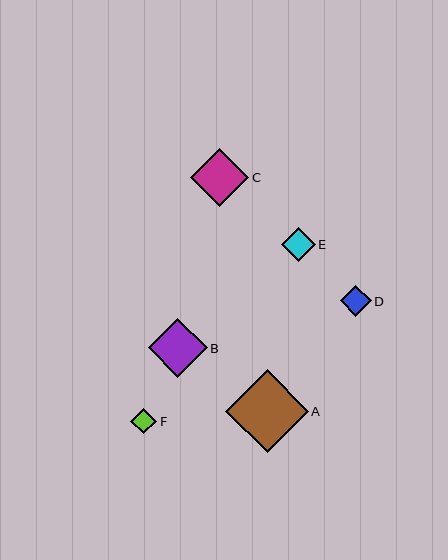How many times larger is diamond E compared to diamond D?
Diamond E is approximately 1.1 times the size of diamond D.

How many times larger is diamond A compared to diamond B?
Diamond A is approximately 1.4 times the size of diamond B.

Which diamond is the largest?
Diamond A is the largest with a size of approximately 83 pixels.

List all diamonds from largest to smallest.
From largest to smallest: A, B, C, E, D, F.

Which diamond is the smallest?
Diamond F is the smallest with a size of approximately 26 pixels.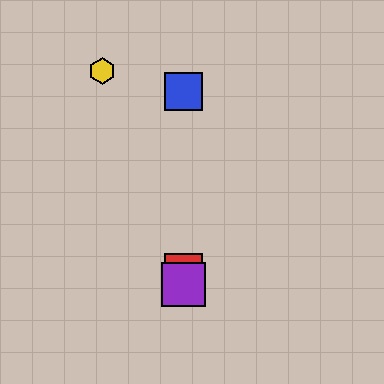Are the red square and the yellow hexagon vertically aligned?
No, the red square is at x≈184 and the yellow hexagon is at x≈102.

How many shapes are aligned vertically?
4 shapes (the red square, the blue square, the green hexagon, the purple square) are aligned vertically.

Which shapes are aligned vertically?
The red square, the blue square, the green hexagon, the purple square are aligned vertically.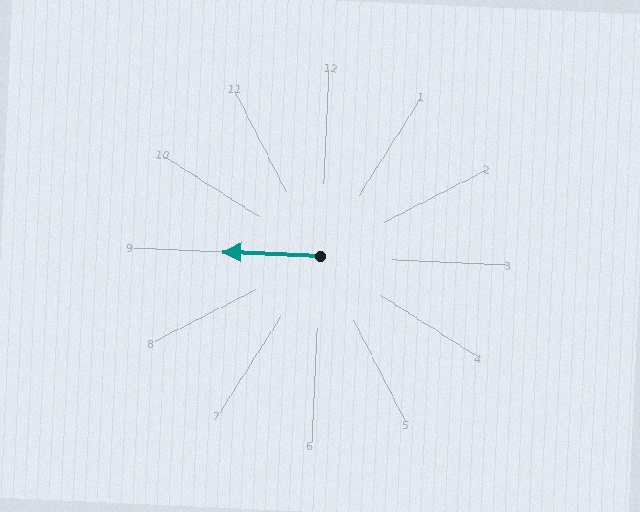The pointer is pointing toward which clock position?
Roughly 9 o'clock.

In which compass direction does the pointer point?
West.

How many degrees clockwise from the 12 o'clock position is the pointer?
Approximately 270 degrees.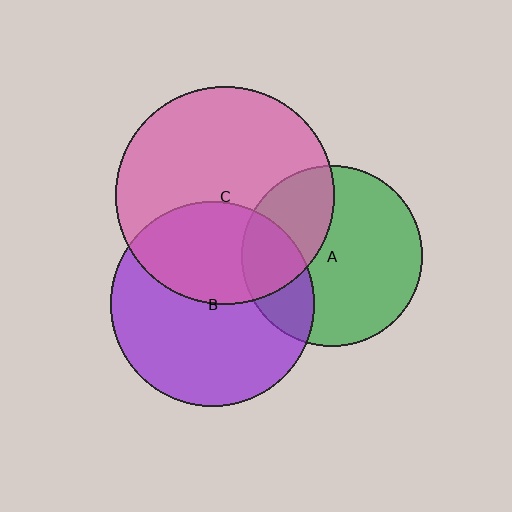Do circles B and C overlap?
Yes.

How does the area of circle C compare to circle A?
Approximately 1.5 times.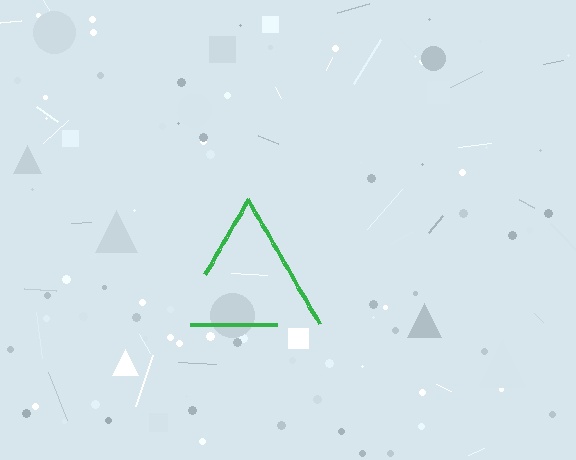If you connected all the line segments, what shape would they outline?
They would outline a triangle.